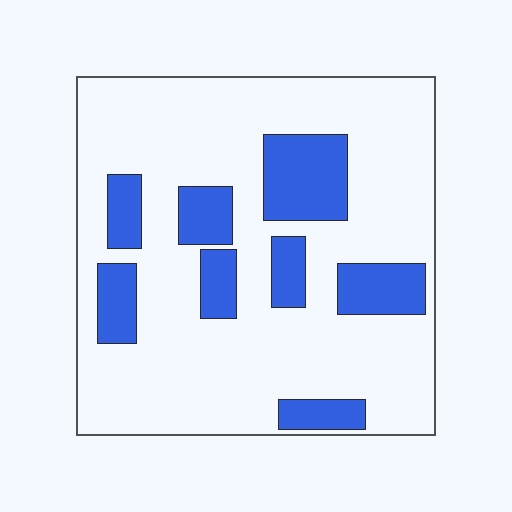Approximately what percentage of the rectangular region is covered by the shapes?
Approximately 20%.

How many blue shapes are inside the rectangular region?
8.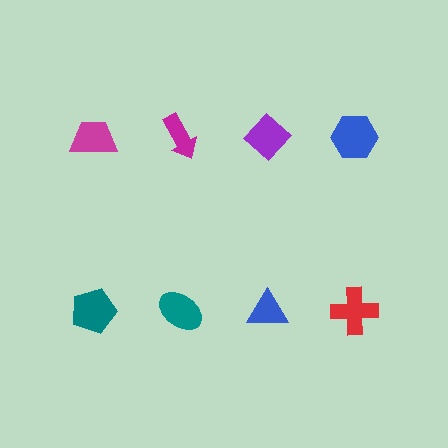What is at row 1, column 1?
A magenta trapezoid.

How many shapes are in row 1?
4 shapes.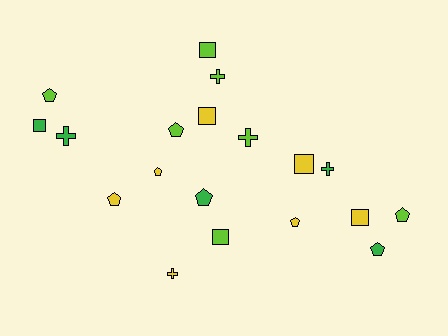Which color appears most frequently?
Yellow, with 7 objects.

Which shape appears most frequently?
Pentagon, with 8 objects.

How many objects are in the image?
There are 19 objects.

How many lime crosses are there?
There are 2 lime crosses.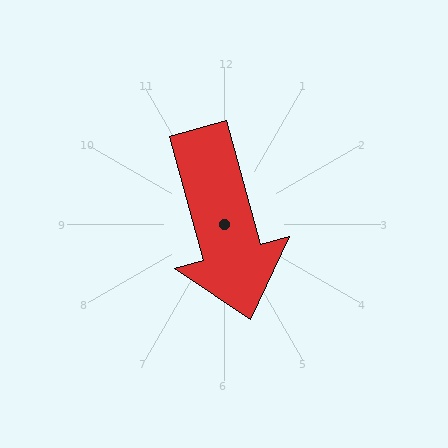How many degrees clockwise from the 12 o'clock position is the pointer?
Approximately 164 degrees.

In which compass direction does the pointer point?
South.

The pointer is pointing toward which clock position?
Roughly 5 o'clock.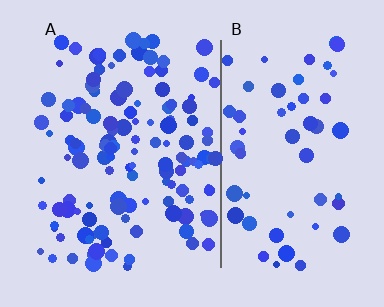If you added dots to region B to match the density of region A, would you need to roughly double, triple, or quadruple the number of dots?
Approximately double.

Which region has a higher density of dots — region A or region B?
A (the left).